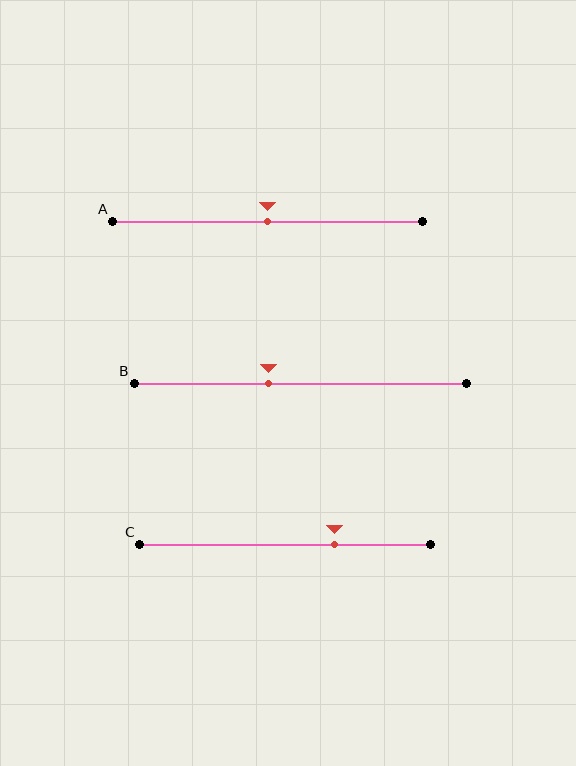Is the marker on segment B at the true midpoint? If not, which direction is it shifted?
No, the marker on segment B is shifted to the left by about 10% of the segment length.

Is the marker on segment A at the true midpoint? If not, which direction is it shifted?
Yes, the marker on segment A is at the true midpoint.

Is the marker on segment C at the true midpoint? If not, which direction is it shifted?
No, the marker on segment C is shifted to the right by about 17% of the segment length.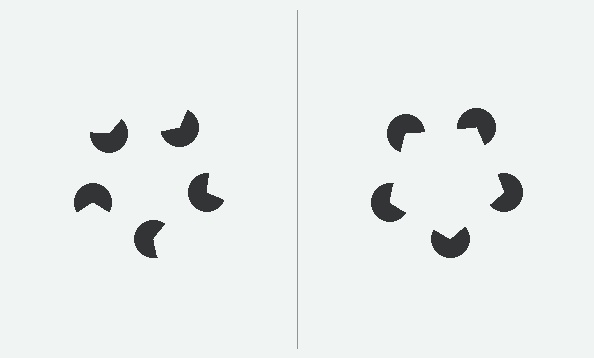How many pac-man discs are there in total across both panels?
10 — 5 on each side.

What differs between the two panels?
The pac-man discs are positioned identically on both sides; only the wedge orientations differ. On the right they align to a pentagon; on the left they are misaligned.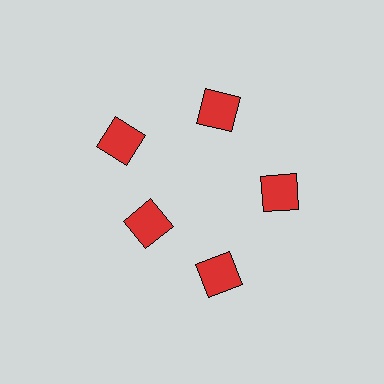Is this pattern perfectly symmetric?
No. The 5 red squares are arranged in a ring, but one element near the 8 o'clock position is pulled inward toward the center, breaking the 5-fold rotational symmetry.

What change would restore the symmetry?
The symmetry would be restored by moving it outward, back onto the ring so that all 5 squares sit at equal angles and equal distance from the center.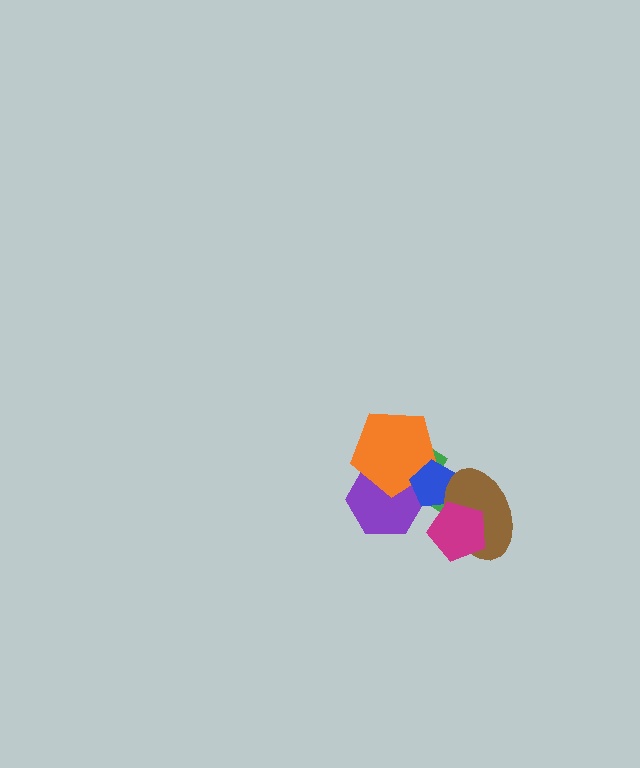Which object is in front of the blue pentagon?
The brown ellipse is in front of the blue pentagon.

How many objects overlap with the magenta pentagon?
2 objects overlap with the magenta pentagon.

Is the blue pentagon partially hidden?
Yes, it is partially covered by another shape.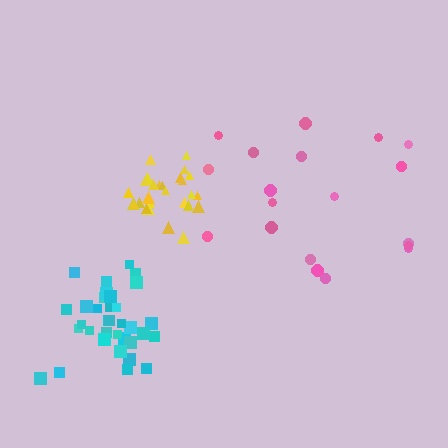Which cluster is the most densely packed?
Yellow.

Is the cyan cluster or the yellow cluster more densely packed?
Yellow.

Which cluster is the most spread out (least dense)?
Pink.